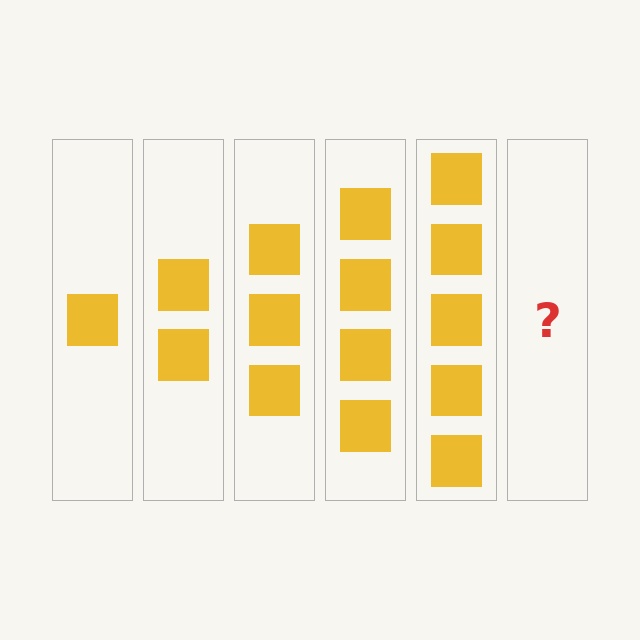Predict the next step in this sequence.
The next step is 6 squares.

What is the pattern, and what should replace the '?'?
The pattern is that each step adds one more square. The '?' should be 6 squares.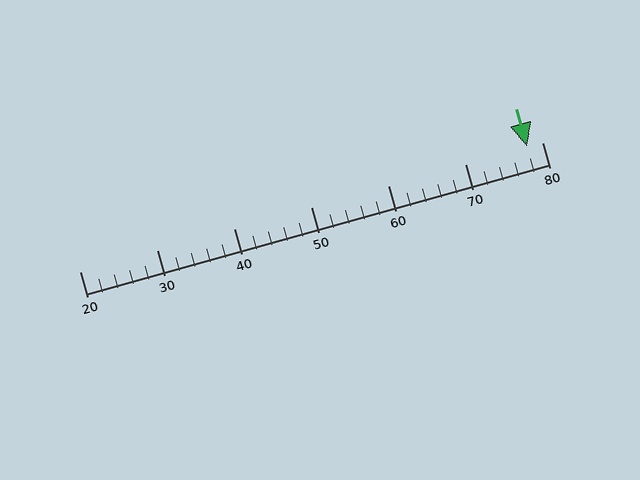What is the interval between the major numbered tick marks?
The major tick marks are spaced 10 units apart.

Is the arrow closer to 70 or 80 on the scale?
The arrow is closer to 80.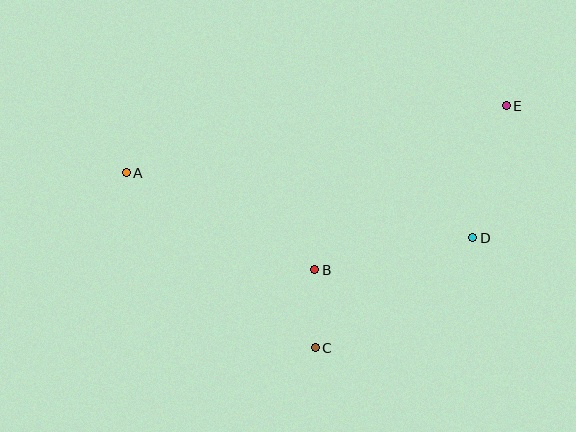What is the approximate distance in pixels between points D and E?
The distance between D and E is approximately 136 pixels.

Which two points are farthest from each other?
Points A and E are farthest from each other.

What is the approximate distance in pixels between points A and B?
The distance between A and B is approximately 212 pixels.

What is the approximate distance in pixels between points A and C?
The distance between A and C is approximately 257 pixels.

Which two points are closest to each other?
Points B and C are closest to each other.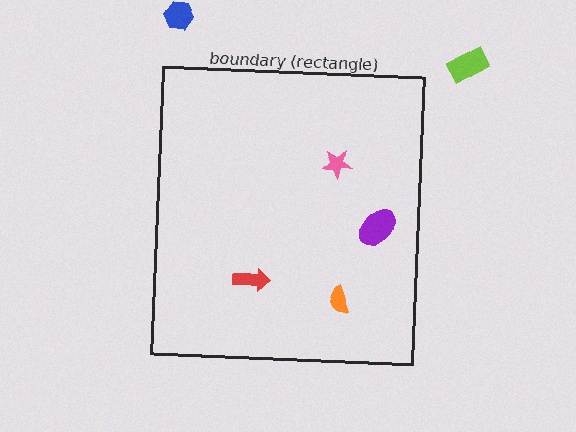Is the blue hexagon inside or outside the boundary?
Outside.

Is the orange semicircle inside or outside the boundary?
Inside.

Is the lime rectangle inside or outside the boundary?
Outside.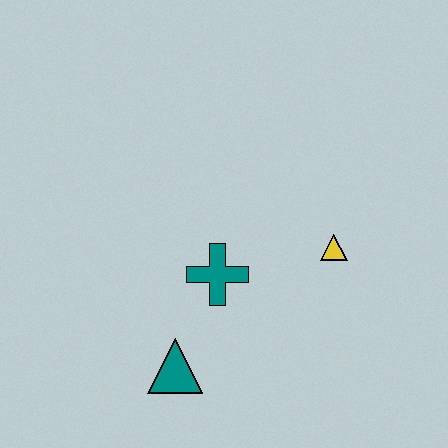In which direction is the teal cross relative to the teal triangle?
The teal cross is above the teal triangle.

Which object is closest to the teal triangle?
The teal cross is closest to the teal triangle.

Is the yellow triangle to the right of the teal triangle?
Yes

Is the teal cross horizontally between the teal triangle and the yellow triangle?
Yes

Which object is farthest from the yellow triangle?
The teal triangle is farthest from the yellow triangle.